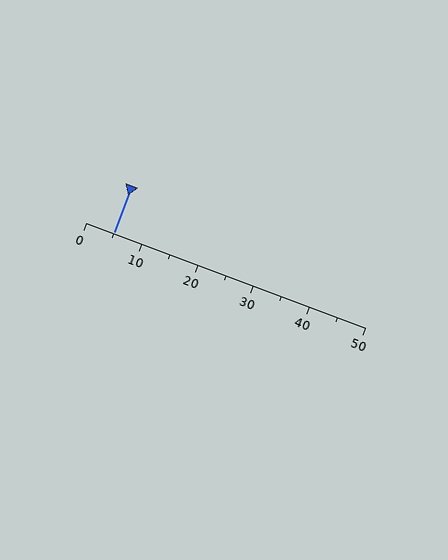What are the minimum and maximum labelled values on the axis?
The axis runs from 0 to 50.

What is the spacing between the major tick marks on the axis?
The major ticks are spaced 10 apart.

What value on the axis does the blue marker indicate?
The marker indicates approximately 5.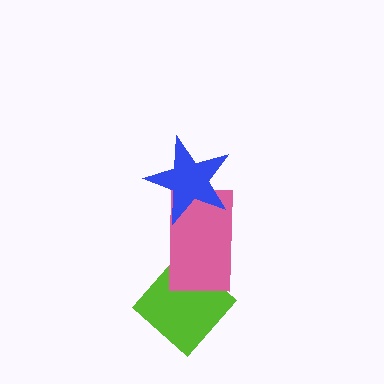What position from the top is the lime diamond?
The lime diamond is 3rd from the top.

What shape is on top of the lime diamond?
The pink rectangle is on top of the lime diamond.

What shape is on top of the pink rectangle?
The blue star is on top of the pink rectangle.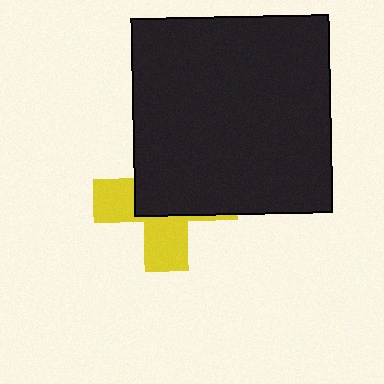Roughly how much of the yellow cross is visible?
A small part of it is visible (roughly 43%).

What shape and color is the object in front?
The object in front is a black square.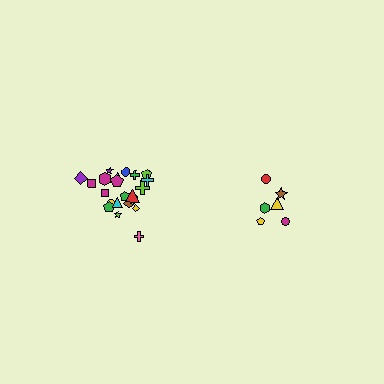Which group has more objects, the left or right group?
The left group.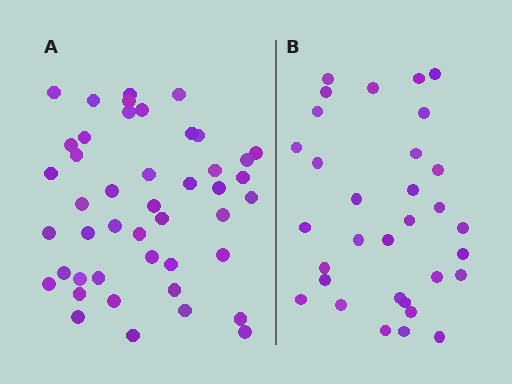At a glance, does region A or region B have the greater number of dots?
Region A (the left region) has more dots.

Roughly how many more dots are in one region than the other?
Region A has approximately 15 more dots than region B.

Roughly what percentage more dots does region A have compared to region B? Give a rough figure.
About 40% more.